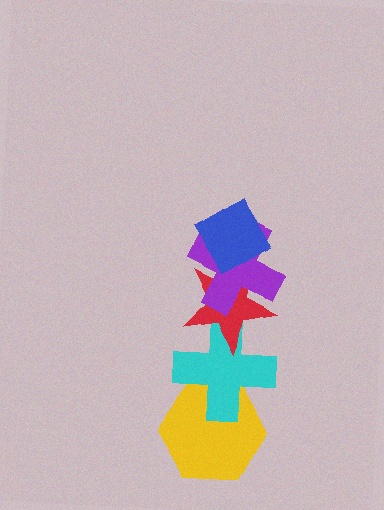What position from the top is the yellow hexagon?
The yellow hexagon is 5th from the top.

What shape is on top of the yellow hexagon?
The cyan cross is on top of the yellow hexagon.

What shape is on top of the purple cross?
The blue diamond is on top of the purple cross.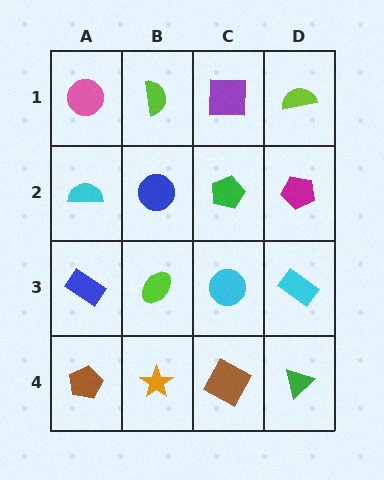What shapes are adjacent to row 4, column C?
A cyan circle (row 3, column C), an orange star (row 4, column B), a green triangle (row 4, column D).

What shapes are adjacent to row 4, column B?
A lime ellipse (row 3, column B), a brown pentagon (row 4, column A), a brown square (row 4, column C).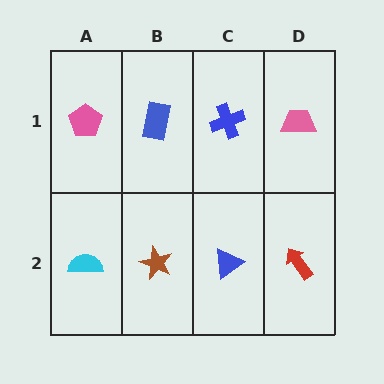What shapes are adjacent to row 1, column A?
A cyan semicircle (row 2, column A), a blue rectangle (row 1, column B).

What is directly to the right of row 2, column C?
A red arrow.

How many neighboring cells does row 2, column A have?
2.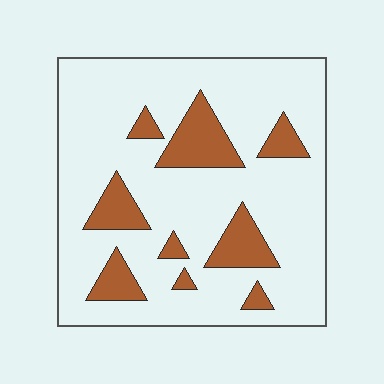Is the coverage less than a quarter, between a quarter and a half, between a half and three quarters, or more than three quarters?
Less than a quarter.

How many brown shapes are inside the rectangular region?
9.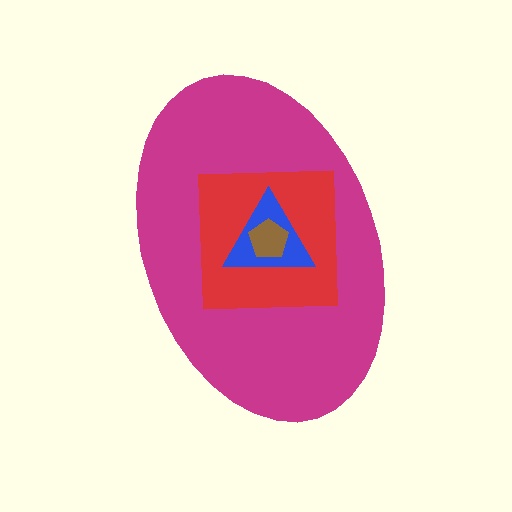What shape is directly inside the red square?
The blue triangle.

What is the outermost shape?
The magenta ellipse.